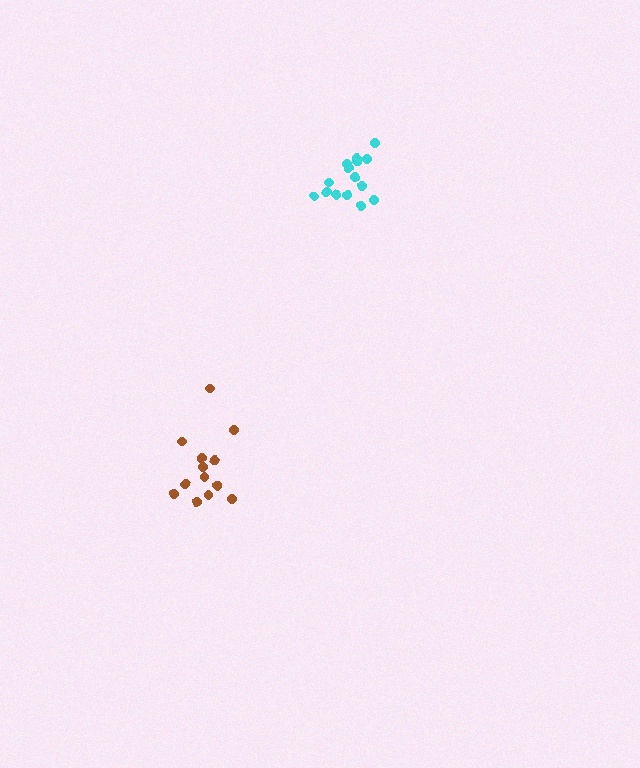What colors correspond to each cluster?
The clusters are colored: brown, cyan.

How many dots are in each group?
Group 1: 13 dots, Group 2: 15 dots (28 total).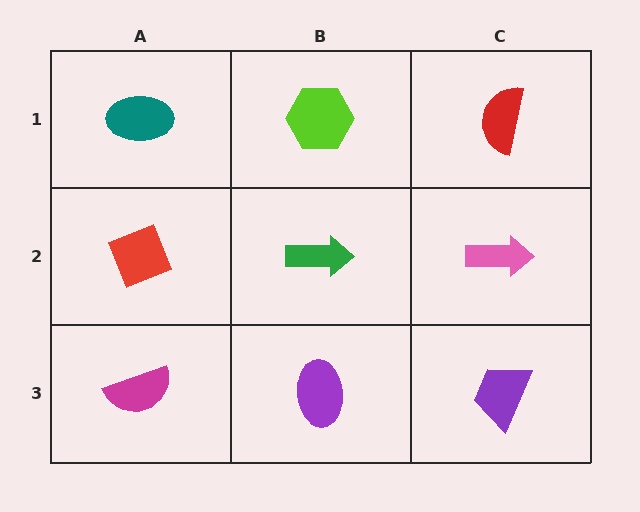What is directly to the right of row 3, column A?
A purple ellipse.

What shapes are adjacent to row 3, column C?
A pink arrow (row 2, column C), a purple ellipse (row 3, column B).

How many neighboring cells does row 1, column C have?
2.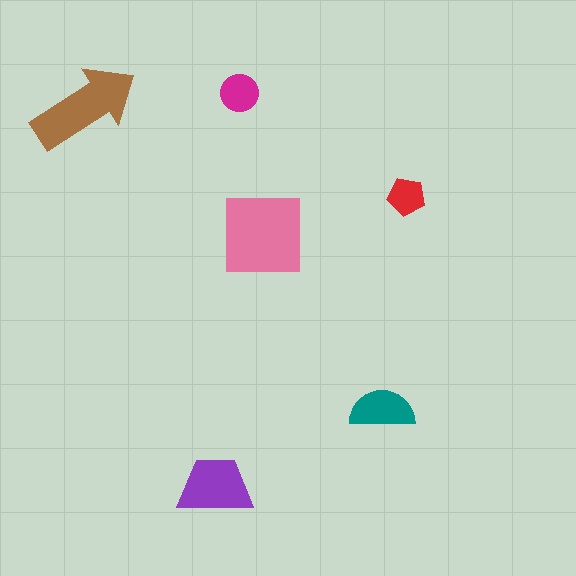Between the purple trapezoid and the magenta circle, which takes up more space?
The purple trapezoid.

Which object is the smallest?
The red pentagon.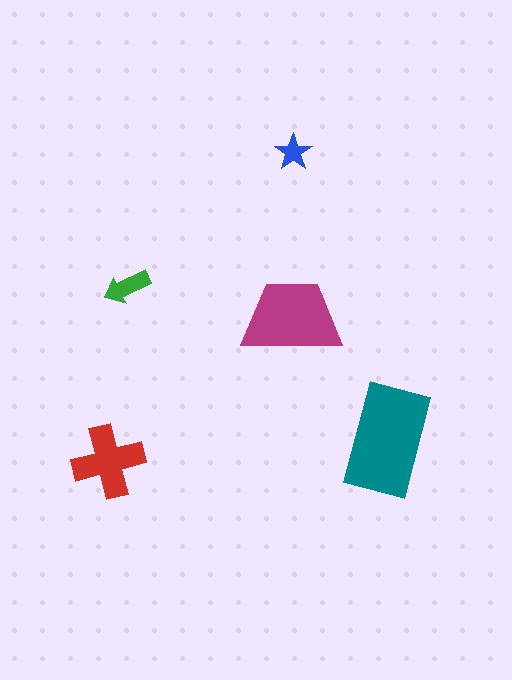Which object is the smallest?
The blue star.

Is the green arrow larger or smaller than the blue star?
Larger.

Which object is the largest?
The teal rectangle.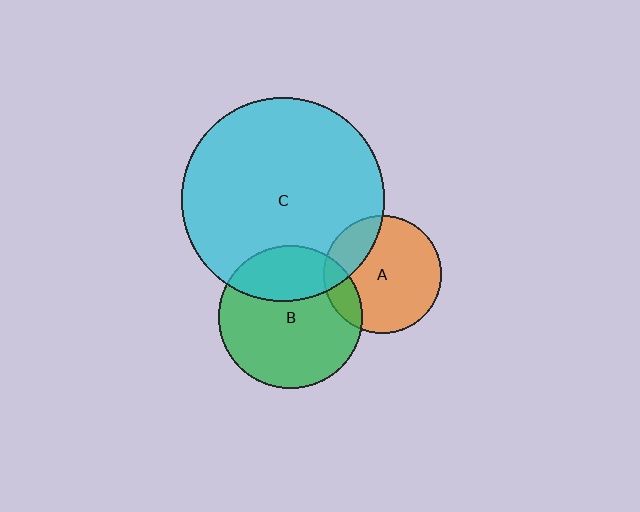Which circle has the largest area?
Circle C (cyan).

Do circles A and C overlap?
Yes.